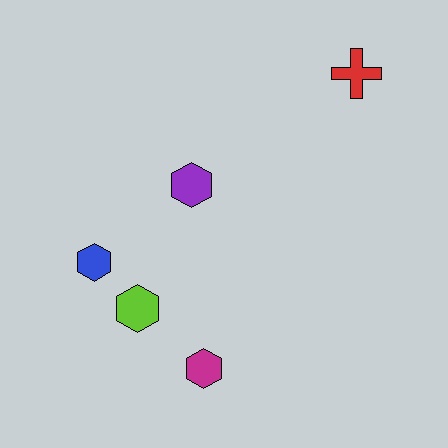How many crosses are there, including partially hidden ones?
There is 1 cross.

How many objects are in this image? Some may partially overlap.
There are 5 objects.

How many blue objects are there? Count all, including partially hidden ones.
There is 1 blue object.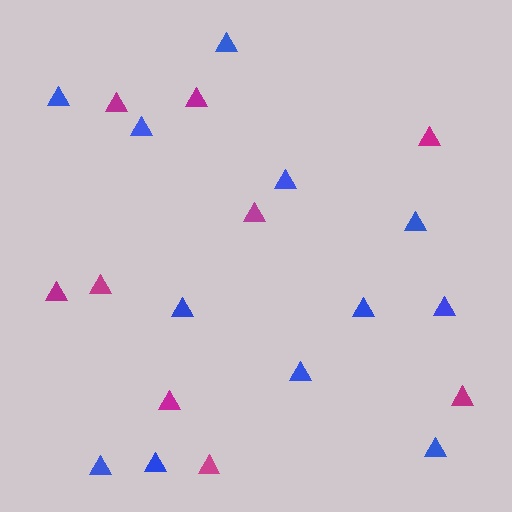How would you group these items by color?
There are 2 groups: one group of blue triangles (12) and one group of magenta triangles (9).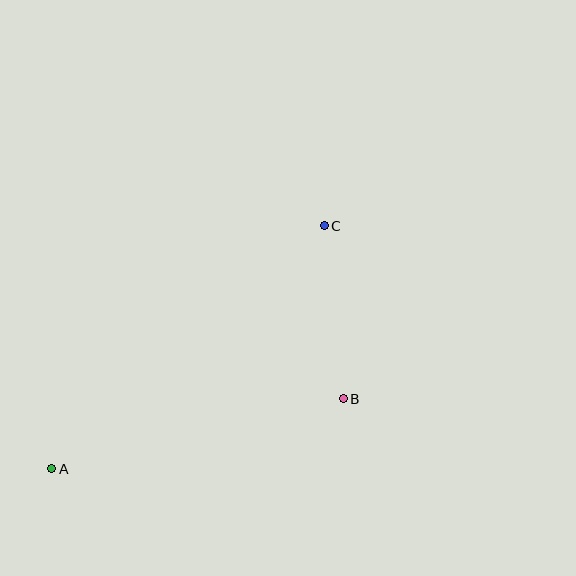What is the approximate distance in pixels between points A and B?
The distance between A and B is approximately 299 pixels.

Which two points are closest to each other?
Points B and C are closest to each other.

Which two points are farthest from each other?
Points A and C are farthest from each other.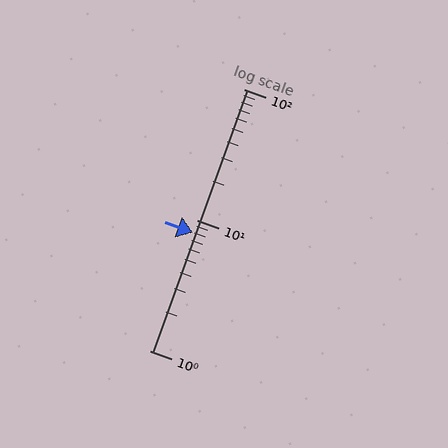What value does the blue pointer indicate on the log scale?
The pointer indicates approximately 8.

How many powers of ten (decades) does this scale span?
The scale spans 2 decades, from 1 to 100.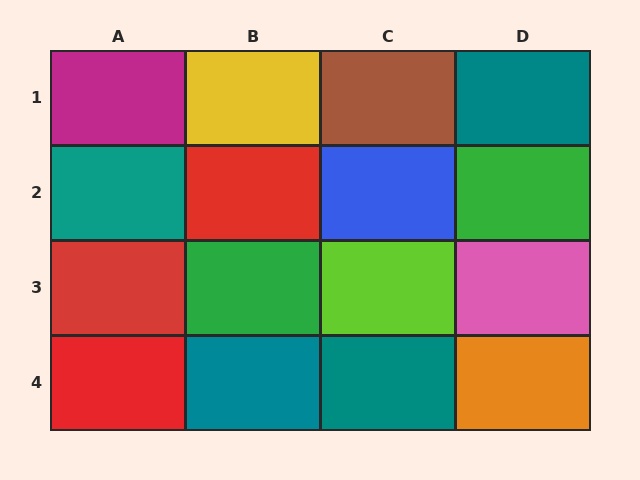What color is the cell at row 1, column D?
Teal.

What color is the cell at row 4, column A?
Red.